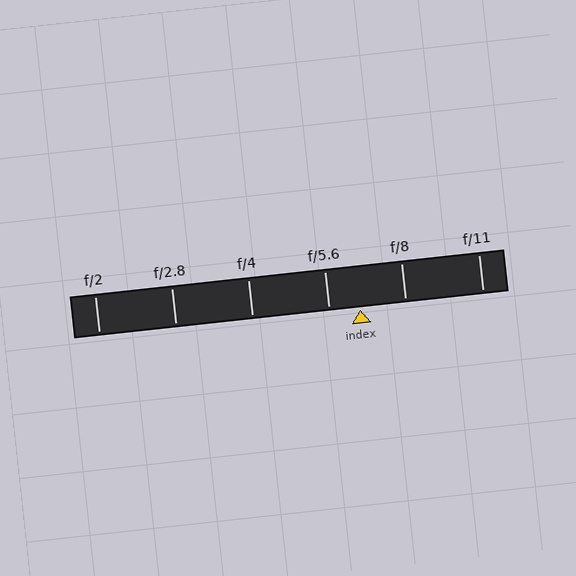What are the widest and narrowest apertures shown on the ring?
The widest aperture shown is f/2 and the narrowest is f/11.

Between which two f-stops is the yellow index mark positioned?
The index mark is between f/5.6 and f/8.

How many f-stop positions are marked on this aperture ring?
There are 6 f-stop positions marked.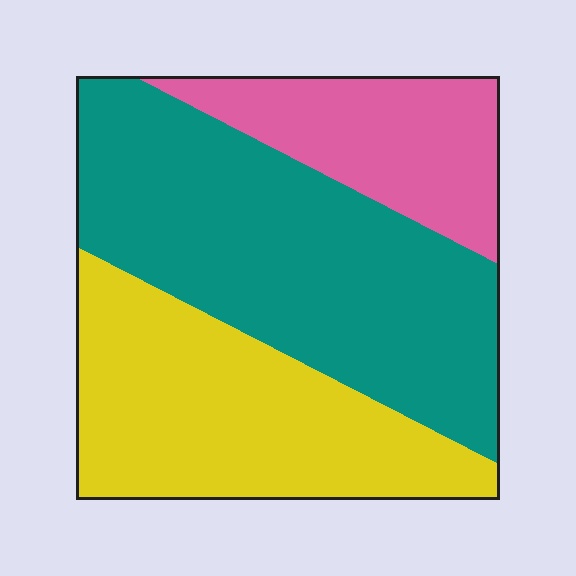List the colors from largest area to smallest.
From largest to smallest: teal, yellow, pink.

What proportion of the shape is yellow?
Yellow takes up about one third (1/3) of the shape.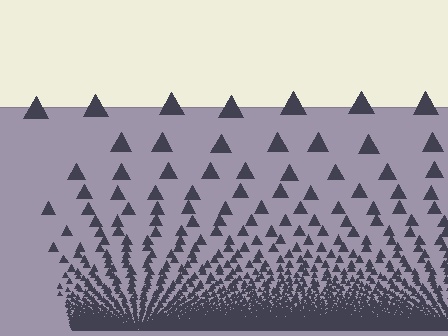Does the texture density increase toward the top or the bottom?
Density increases toward the bottom.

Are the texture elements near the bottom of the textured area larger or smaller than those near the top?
Smaller. The gradient is inverted — elements near the bottom are smaller and denser.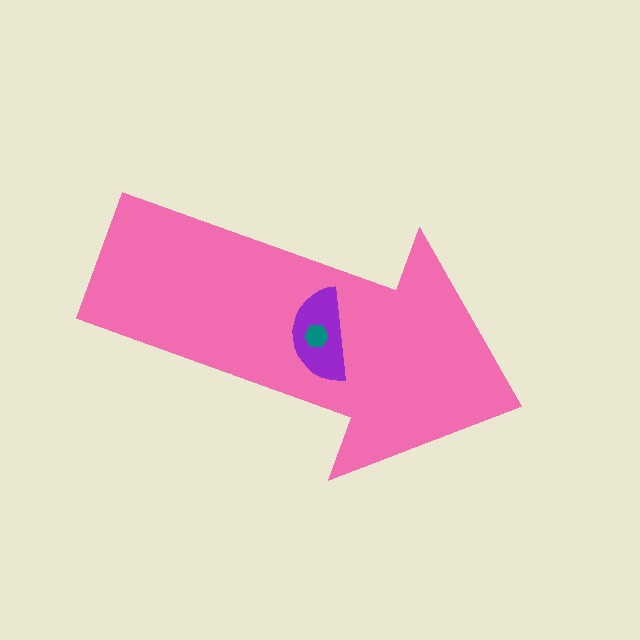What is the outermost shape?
The pink arrow.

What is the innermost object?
The teal hexagon.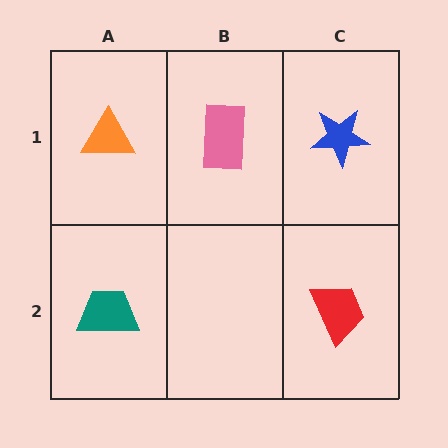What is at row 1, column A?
An orange triangle.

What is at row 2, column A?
A teal trapezoid.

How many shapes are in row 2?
2 shapes.